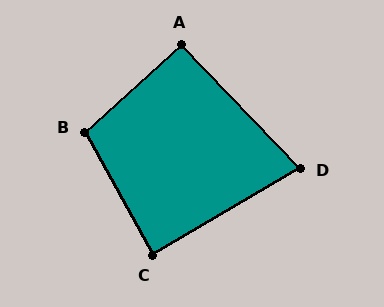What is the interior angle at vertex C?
Approximately 88 degrees (approximately right).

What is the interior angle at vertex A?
Approximately 92 degrees (approximately right).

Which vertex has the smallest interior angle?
D, at approximately 77 degrees.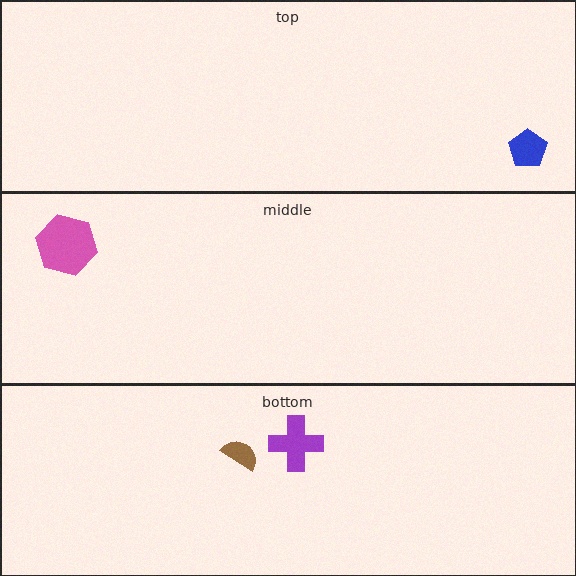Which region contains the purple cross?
The bottom region.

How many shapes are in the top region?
1.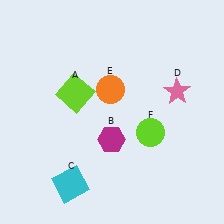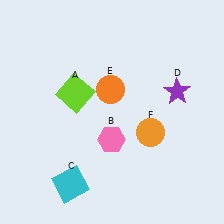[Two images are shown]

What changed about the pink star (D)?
In Image 1, D is pink. In Image 2, it changed to purple.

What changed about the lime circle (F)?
In Image 1, F is lime. In Image 2, it changed to orange.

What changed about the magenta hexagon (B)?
In Image 1, B is magenta. In Image 2, it changed to pink.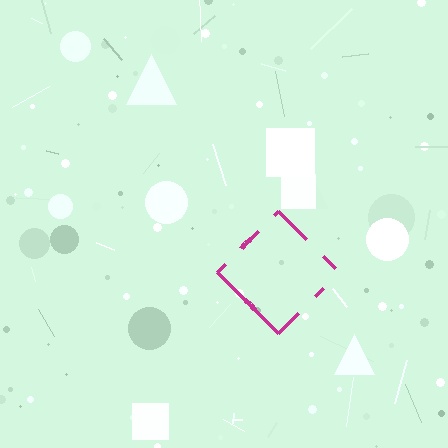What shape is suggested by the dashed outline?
The dashed outline suggests a diamond.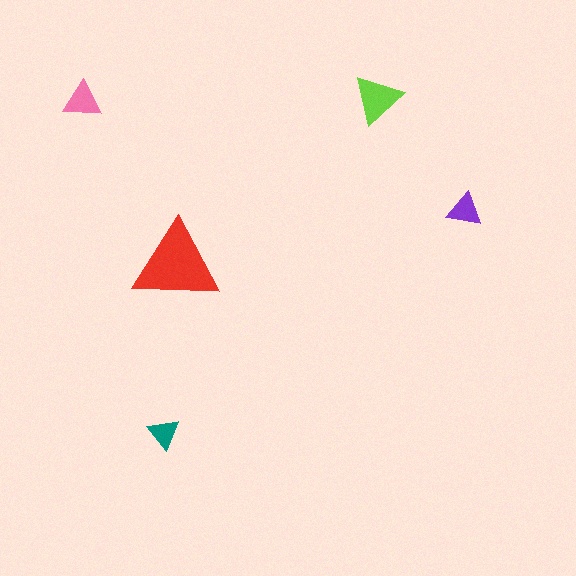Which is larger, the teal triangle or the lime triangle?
The lime one.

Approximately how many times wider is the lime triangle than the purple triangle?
About 1.5 times wider.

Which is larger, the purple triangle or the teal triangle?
The purple one.